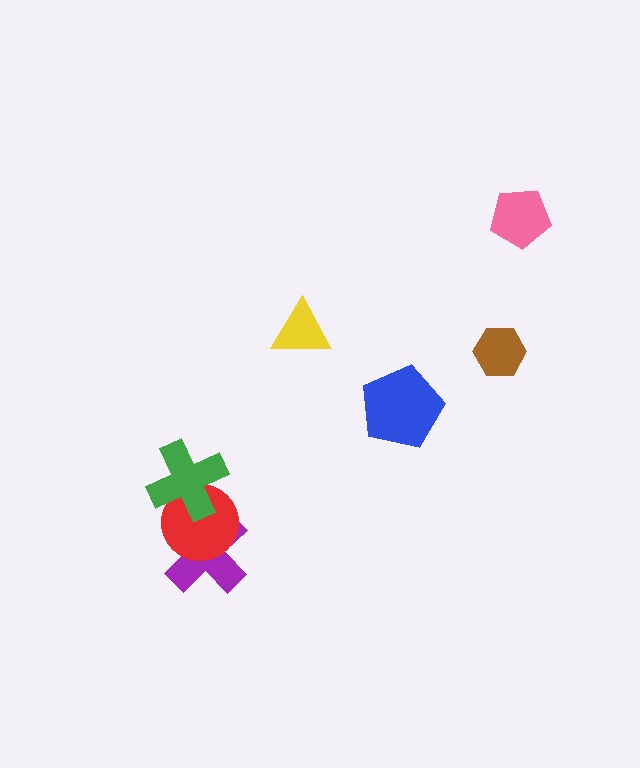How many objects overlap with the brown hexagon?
0 objects overlap with the brown hexagon.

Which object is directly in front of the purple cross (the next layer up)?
The red circle is directly in front of the purple cross.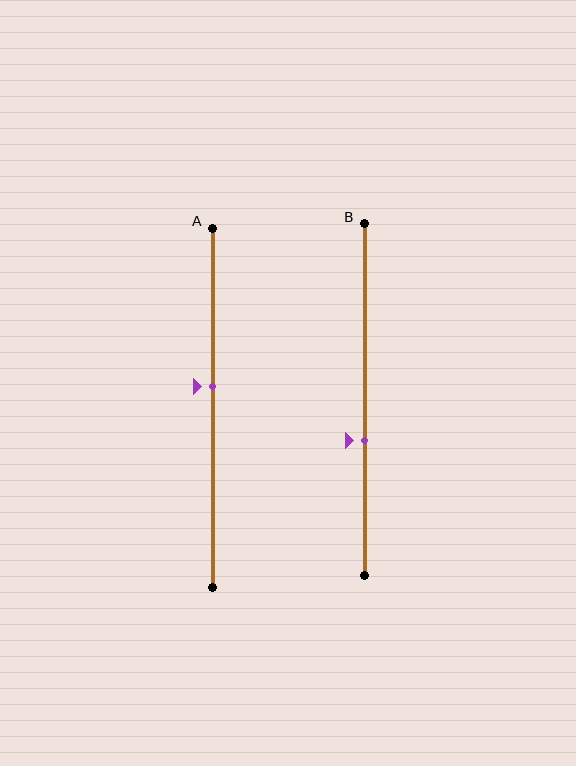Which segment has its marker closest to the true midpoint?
Segment A has its marker closest to the true midpoint.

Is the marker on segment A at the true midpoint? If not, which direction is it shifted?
No, the marker on segment A is shifted upward by about 6% of the segment length.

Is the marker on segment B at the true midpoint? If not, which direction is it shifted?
No, the marker on segment B is shifted downward by about 11% of the segment length.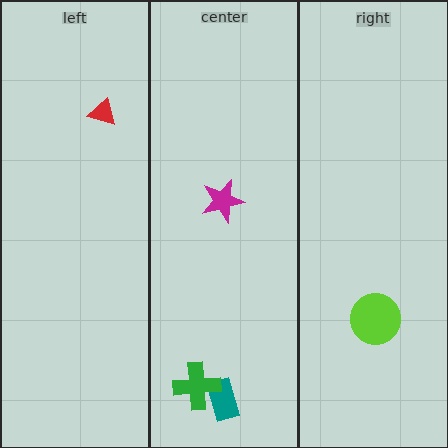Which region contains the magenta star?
The center region.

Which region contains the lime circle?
The right region.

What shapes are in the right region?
The lime circle.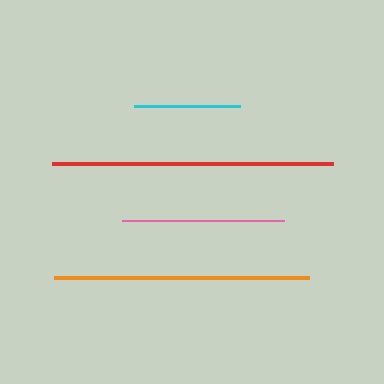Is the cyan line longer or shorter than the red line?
The red line is longer than the cyan line.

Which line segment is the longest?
The red line is the longest at approximately 280 pixels.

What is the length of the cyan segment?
The cyan segment is approximately 106 pixels long.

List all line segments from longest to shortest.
From longest to shortest: red, orange, pink, cyan.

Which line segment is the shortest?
The cyan line is the shortest at approximately 106 pixels.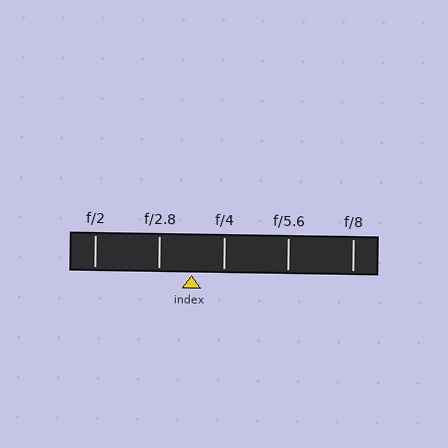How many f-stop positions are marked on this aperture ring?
There are 5 f-stop positions marked.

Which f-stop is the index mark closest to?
The index mark is closest to f/4.